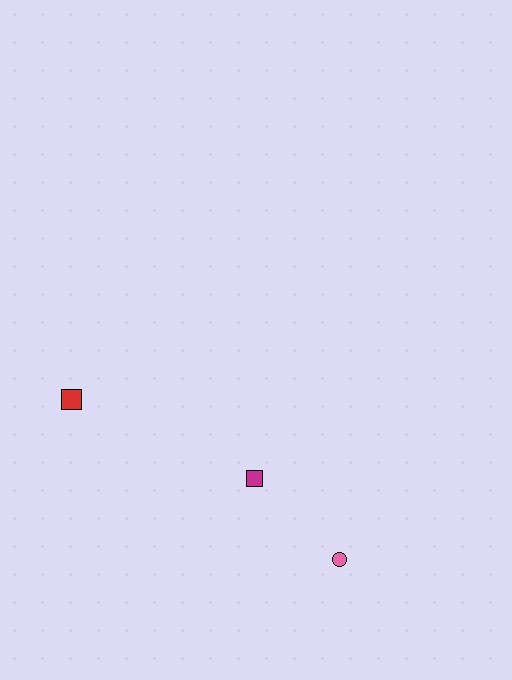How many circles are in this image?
There is 1 circle.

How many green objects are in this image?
There are no green objects.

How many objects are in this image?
There are 3 objects.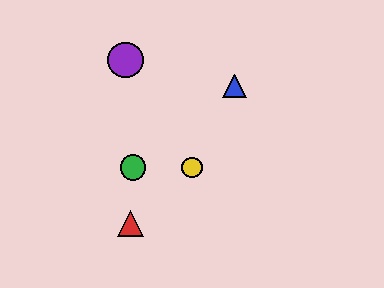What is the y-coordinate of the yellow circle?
The yellow circle is at y≈168.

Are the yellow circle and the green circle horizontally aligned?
Yes, both are at y≈168.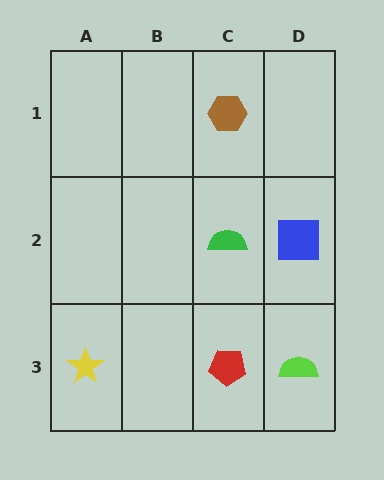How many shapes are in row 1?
1 shape.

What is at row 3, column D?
A lime semicircle.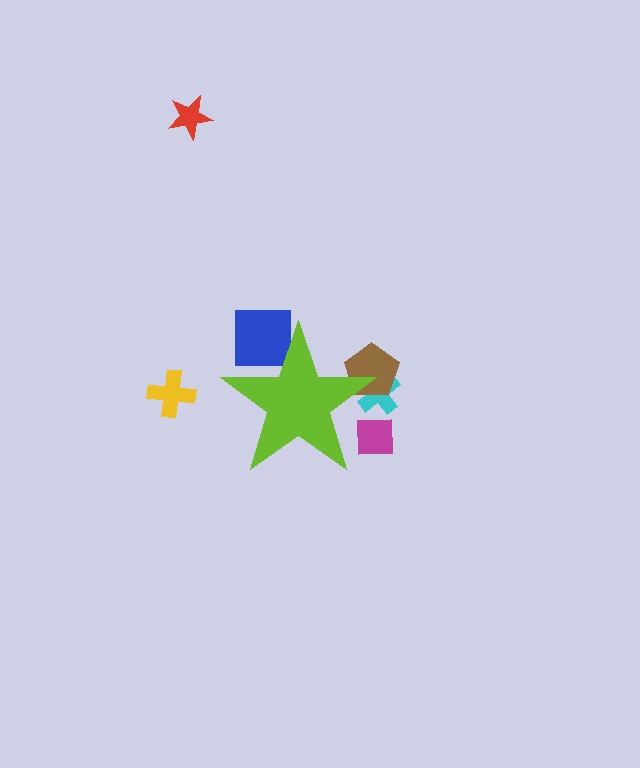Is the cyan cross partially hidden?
Yes, the cyan cross is partially hidden behind the lime star.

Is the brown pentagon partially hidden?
Yes, the brown pentagon is partially hidden behind the lime star.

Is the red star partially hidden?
No, the red star is fully visible.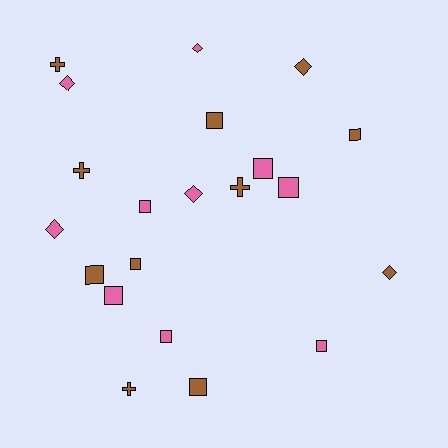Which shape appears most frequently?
Square, with 11 objects.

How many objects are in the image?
There are 21 objects.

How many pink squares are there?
There are 6 pink squares.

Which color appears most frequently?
Brown, with 11 objects.